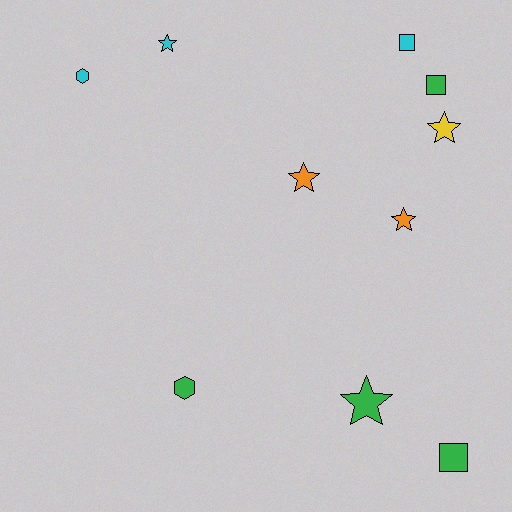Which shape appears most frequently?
Star, with 5 objects.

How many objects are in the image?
There are 10 objects.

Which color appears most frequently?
Green, with 4 objects.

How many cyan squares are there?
There is 1 cyan square.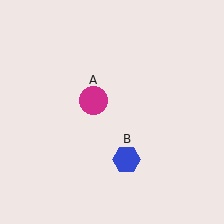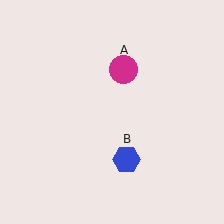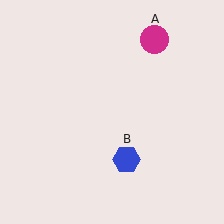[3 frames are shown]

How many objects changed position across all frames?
1 object changed position: magenta circle (object A).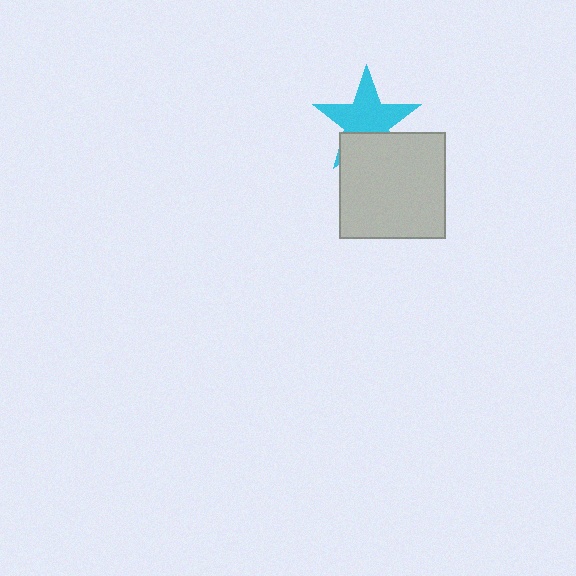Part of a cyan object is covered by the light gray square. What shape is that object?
It is a star.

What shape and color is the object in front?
The object in front is a light gray square.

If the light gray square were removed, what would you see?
You would see the complete cyan star.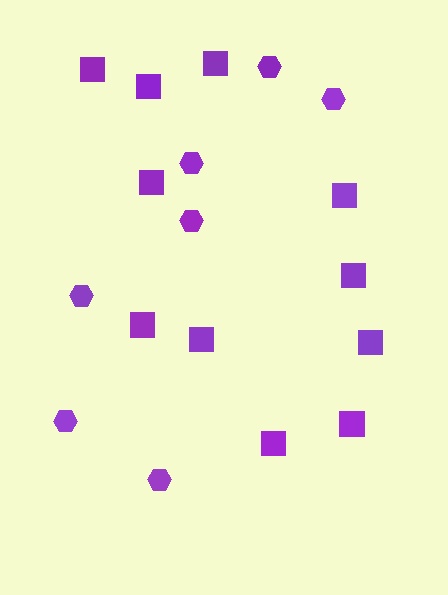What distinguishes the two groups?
There are 2 groups: one group of squares (11) and one group of hexagons (7).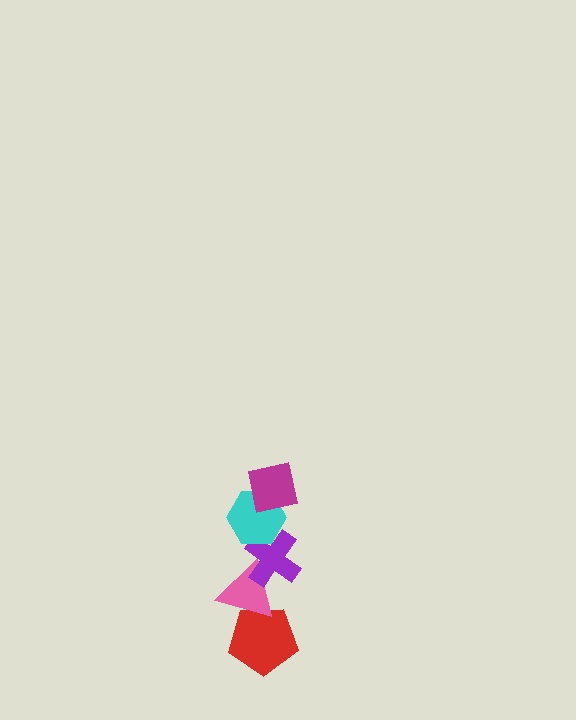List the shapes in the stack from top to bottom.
From top to bottom: the magenta square, the cyan hexagon, the purple cross, the pink triangle, the red pentagon.